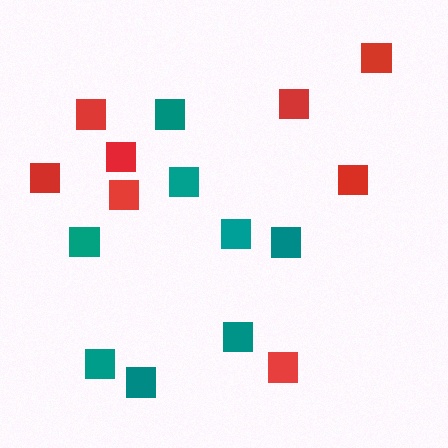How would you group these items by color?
There are 2 groups: one group of teal squares (8) and one group of red squares (8).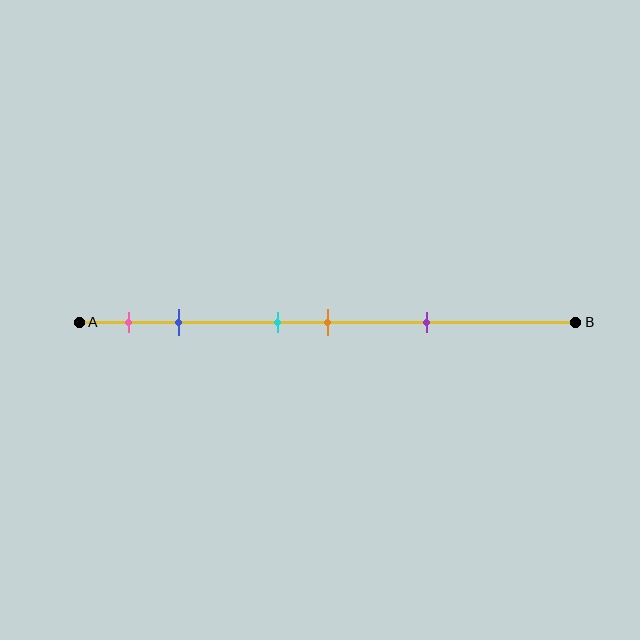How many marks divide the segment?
There are 5 marks dividing the segment.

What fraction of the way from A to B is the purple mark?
The purple mark is approximately 70% (0.7) of the way from A to B.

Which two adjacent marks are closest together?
The cyan and orange marks are the closest adjacent pair.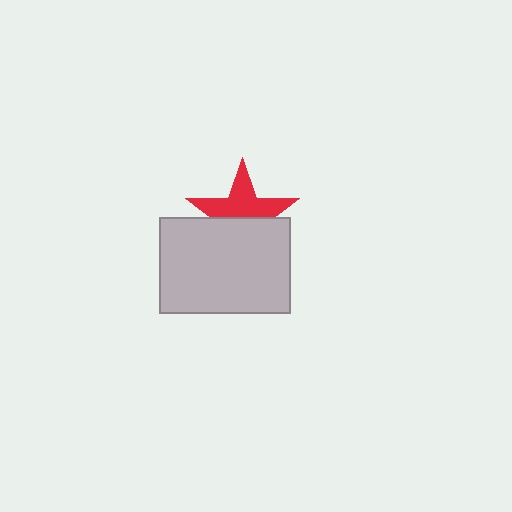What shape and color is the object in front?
The object in front is a light gray rectangle.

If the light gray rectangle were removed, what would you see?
You would see the complete red star.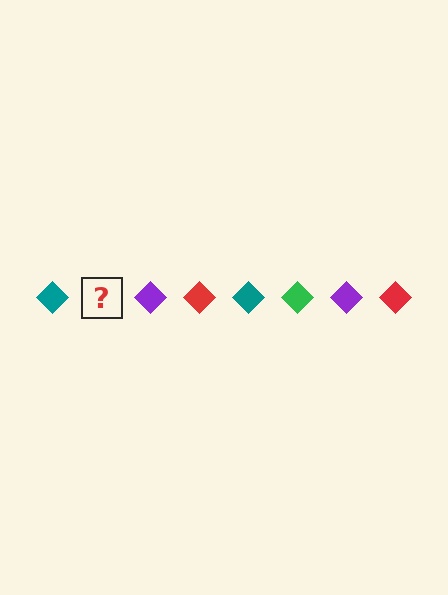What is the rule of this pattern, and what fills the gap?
The rule is that the pattern cycles through teal, green, purple, red diamonds. The gap should be filled with a green diamond.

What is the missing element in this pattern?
The missing element is a green diamond.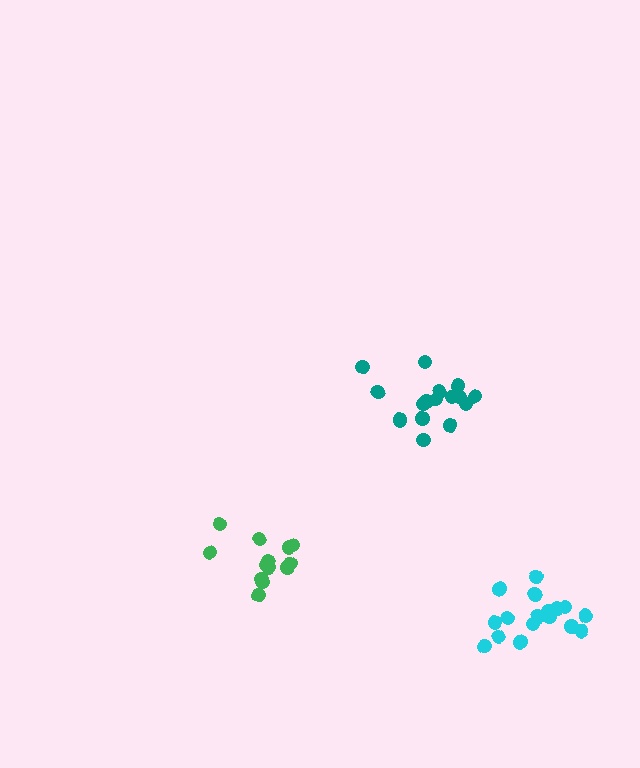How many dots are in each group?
Group 1: 17 dots, Group 2: 14 dots, Group 3: 18 dots (49 total).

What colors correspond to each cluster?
The clusters are colored: teal, green, cyan.